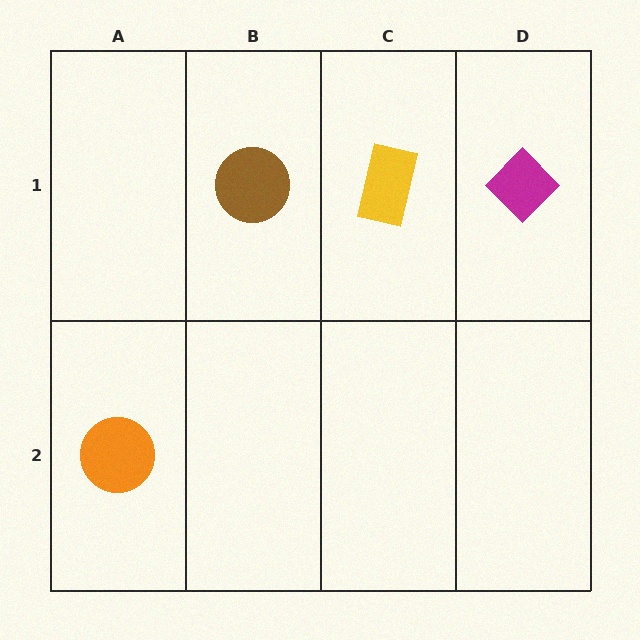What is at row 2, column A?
An orange circle.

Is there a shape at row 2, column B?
No, that cell is empty.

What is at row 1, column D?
A magenta diamond.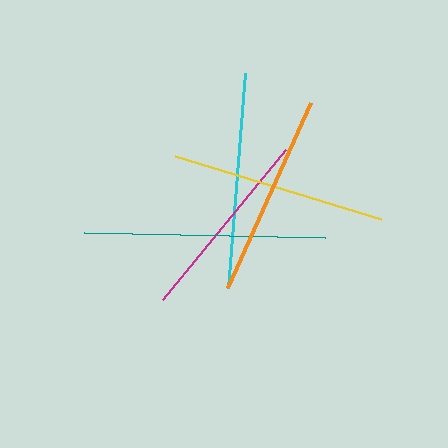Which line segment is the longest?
The teal line is the longest at approximately 240 pixels.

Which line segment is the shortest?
The magenta line is the shortest at approximately 193 pixels.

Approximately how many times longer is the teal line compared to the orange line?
The teal line is approximately 1.2 times the length of the orange line.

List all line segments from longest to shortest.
From longest to shortest: teal, cyan, yellow, orange, magenta.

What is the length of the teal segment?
The teal segment is approximately 240 pixels long.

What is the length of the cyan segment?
The cyan segment is approximately 217 pixels long.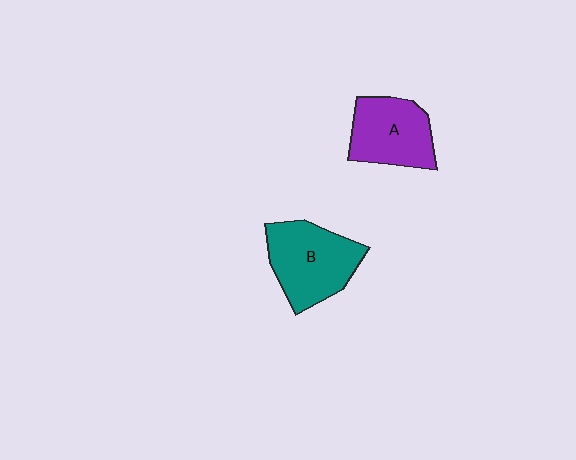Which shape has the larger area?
Shape B (teal).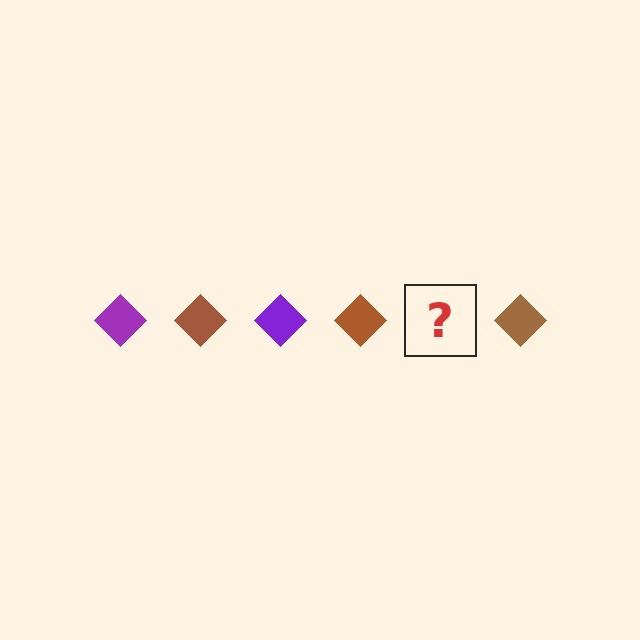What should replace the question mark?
The question mark should be replaced with a purple diamond.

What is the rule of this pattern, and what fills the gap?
The rule is that the pattern cycles through purple, brown diamonds. The gap should be filled with a purple diamond.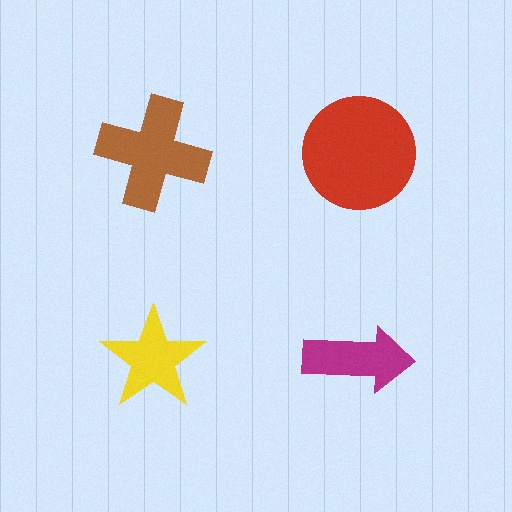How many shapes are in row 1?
2 shapes.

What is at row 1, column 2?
A red circle.